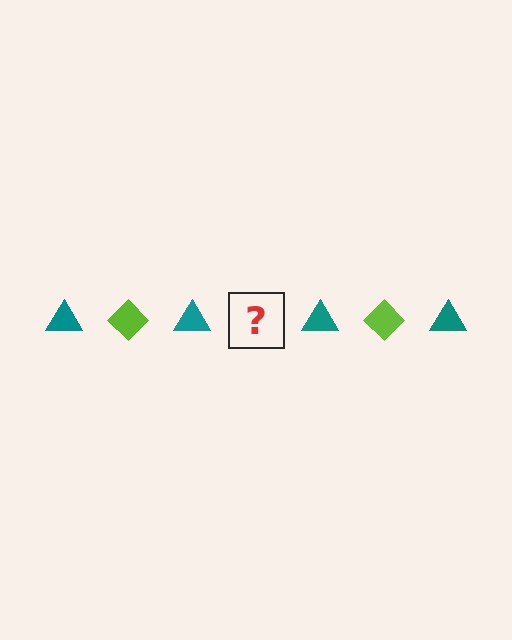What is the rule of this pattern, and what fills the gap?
The rule is that the pattern alternates between teal triangle and lime diamond. The gap should be filled with a lime diamond.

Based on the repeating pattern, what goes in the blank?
The blank should be a lime diamond.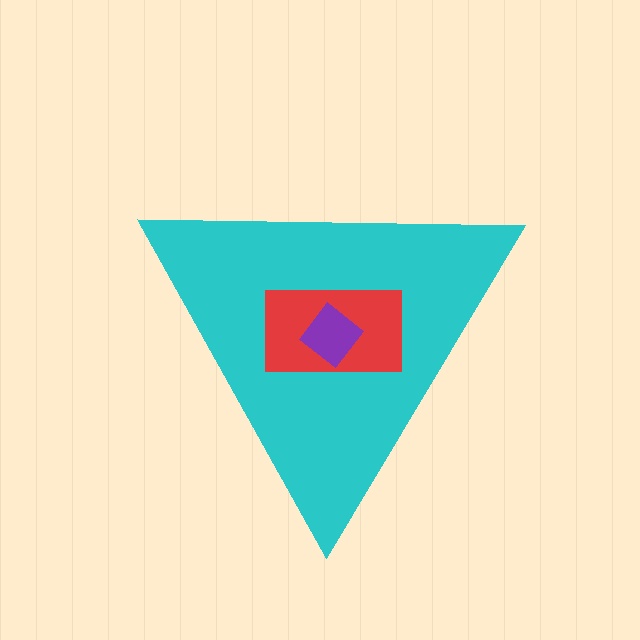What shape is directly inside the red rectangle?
The purple diamond.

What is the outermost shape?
The cyan triangle.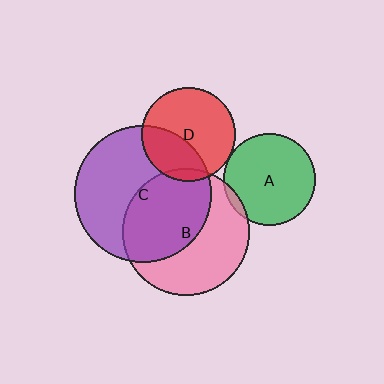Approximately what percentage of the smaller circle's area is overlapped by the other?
Approximately 35%.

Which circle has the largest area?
Circle C (purple).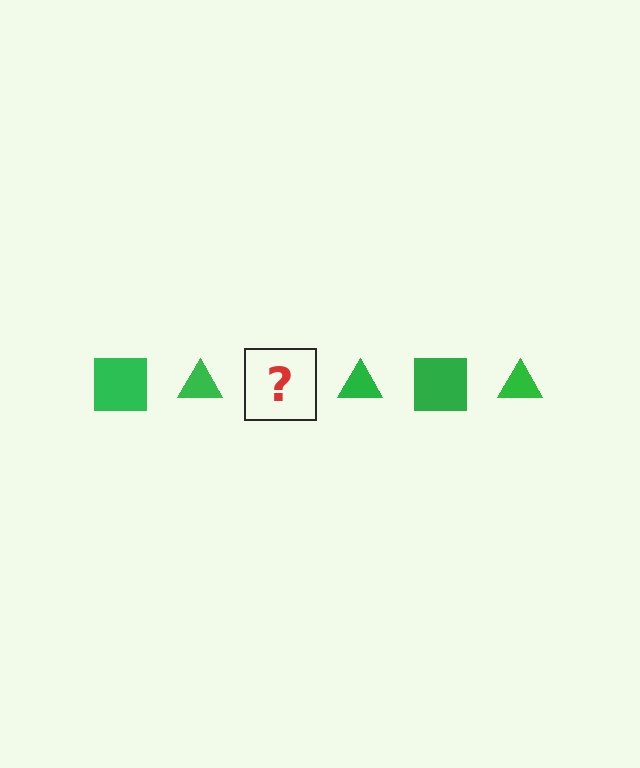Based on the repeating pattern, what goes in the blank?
The blank should be a green square.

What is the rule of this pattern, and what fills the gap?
The rule is that the pattern cycles through square, triangle shapes in green. The gap should be filled with a green square.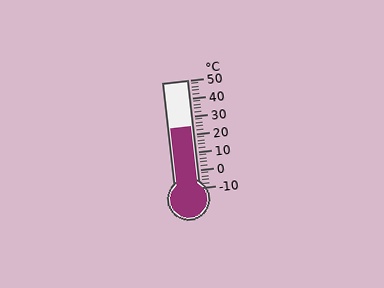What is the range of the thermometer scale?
The thermometer scale ranges from -10°C to 50°C.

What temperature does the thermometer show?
The thermometer shows approximately 24°C.